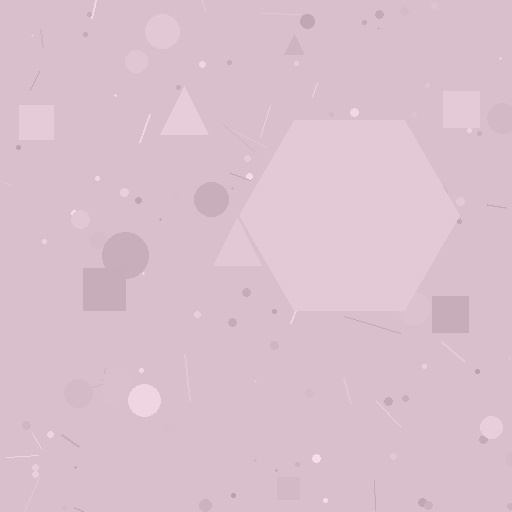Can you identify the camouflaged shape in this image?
The camouflaged shape is a hexagon.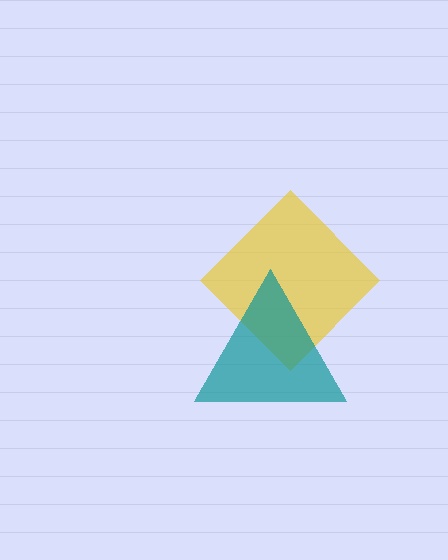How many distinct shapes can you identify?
There are 2 distinct shapes: a yellow diamond, a teal triangle.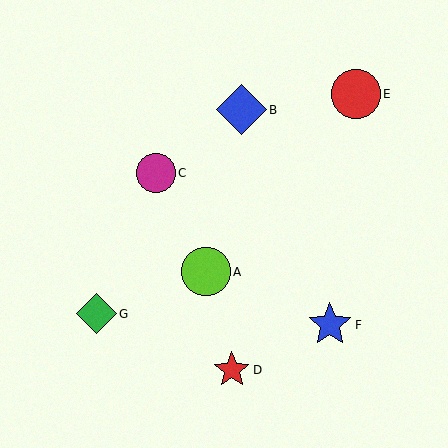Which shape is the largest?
The blue diamond (labeled B) is the largest.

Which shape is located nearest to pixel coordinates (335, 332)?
The blue star (labeled F) at (330, 325) is nearest to that location.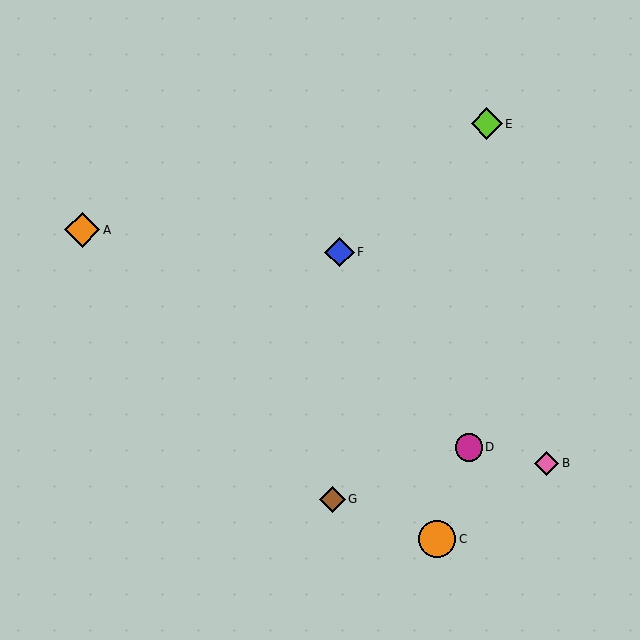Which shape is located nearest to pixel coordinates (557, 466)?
The pink diamond (labeled B) at (546, 463) is nearest to that location.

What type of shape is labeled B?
Shape B is a pink diamond.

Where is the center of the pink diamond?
The center of the pink diamond is at (546, 463).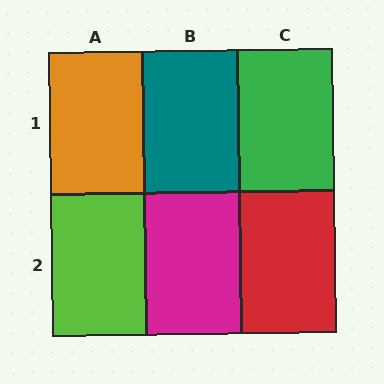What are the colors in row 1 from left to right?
Orange, teal, green.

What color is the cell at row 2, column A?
Lime.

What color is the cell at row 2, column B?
Magenta.